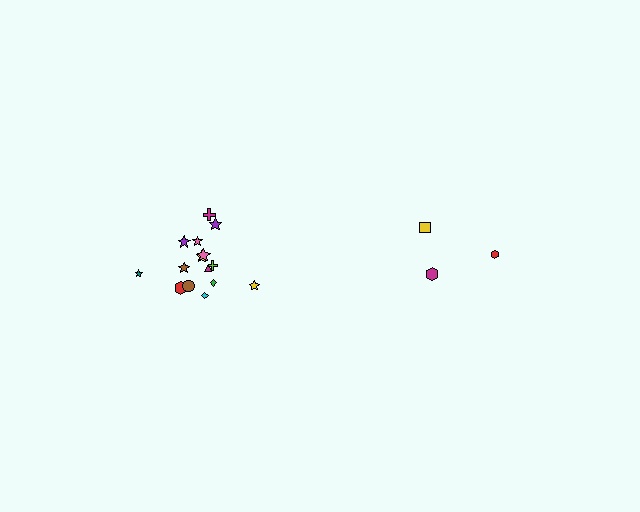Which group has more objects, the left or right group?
The left group.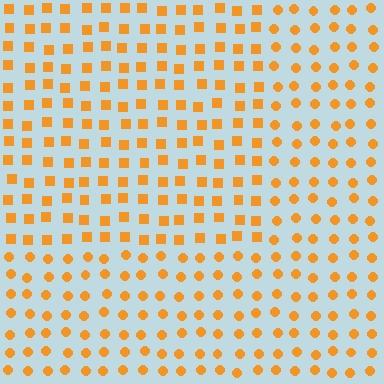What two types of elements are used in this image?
The image uses squares inside the rectangle region and circles outside it.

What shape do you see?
I see a rectangle.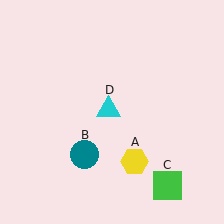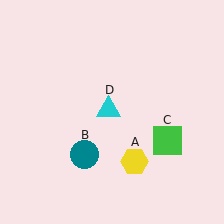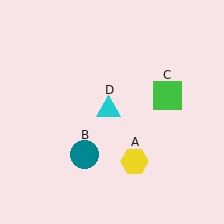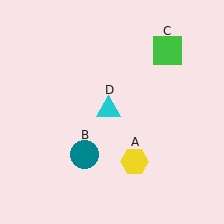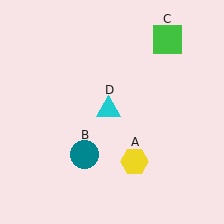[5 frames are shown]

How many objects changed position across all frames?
1 object changed position: green square (object C).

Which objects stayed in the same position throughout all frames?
Yellow hexagon (object A) and teal circle (object B) and cyan triangle (object D) remained stationary.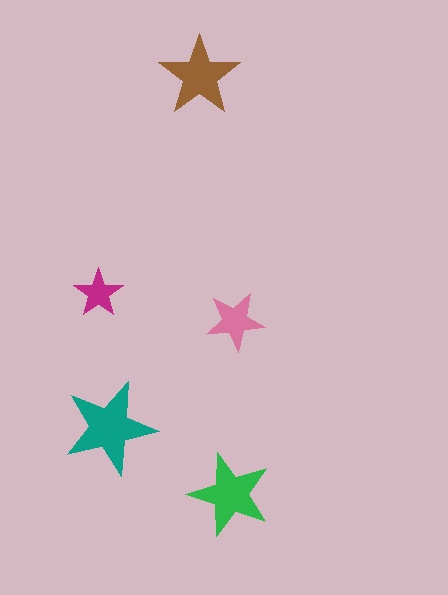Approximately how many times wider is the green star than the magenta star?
About 1.5 times wider.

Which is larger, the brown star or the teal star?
The teal one.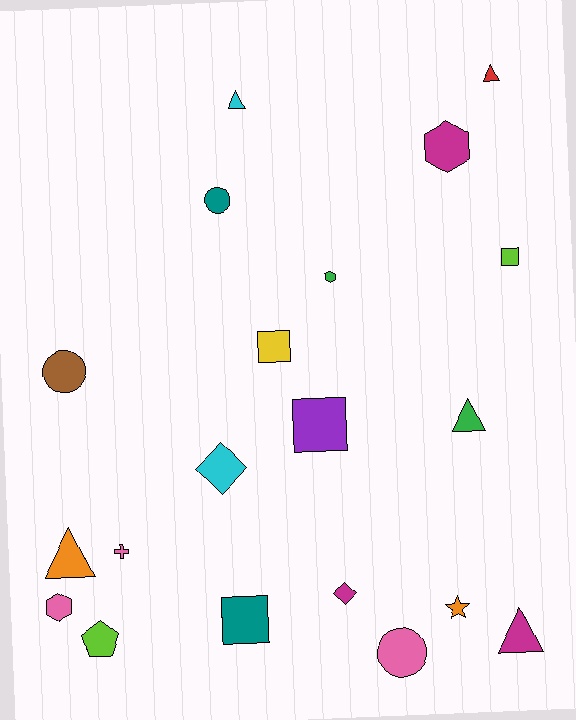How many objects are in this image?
There are 20 objects.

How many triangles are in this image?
There are 5 triangles.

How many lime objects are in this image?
There are 2 lime objects.